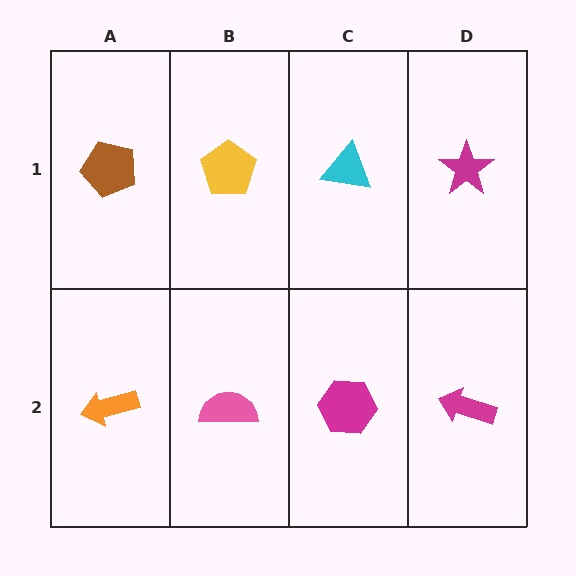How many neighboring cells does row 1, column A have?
2.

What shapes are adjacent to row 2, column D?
A magenta star (row 1, column D), a magenta hexagon (row 2, column C).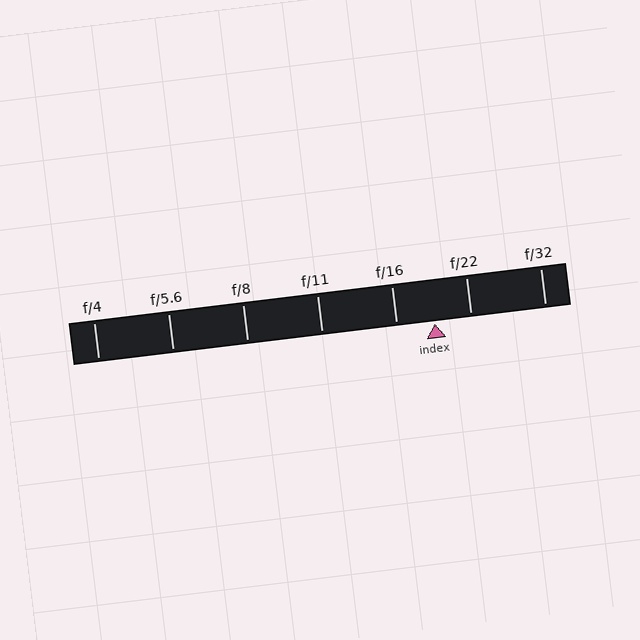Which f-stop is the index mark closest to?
The index mark is closest to f/22.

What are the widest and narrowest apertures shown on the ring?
The widest aperture shown is f/4 and the narrowest is f/32.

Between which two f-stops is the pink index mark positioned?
The index mark is between f/16 and f/22.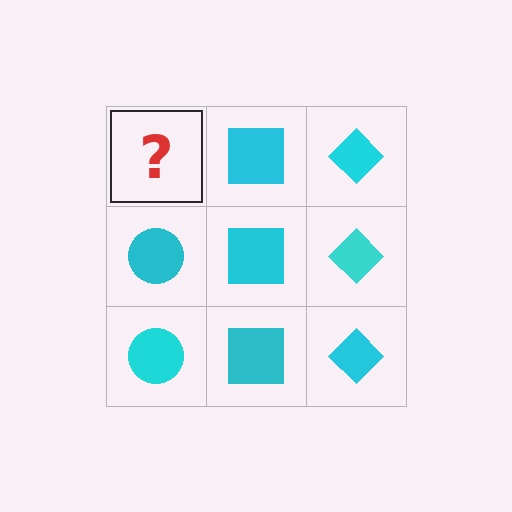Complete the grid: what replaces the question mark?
The question mark should be replaced with a cyan circle.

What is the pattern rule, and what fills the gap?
The rule is that each column has a consistent shape. The gap should be filled with a cyan circle.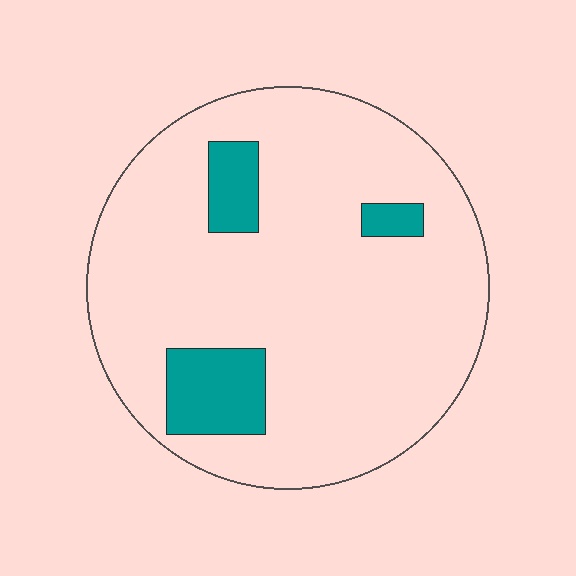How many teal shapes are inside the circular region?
3.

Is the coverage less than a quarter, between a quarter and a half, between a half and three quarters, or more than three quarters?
Less than a quarter.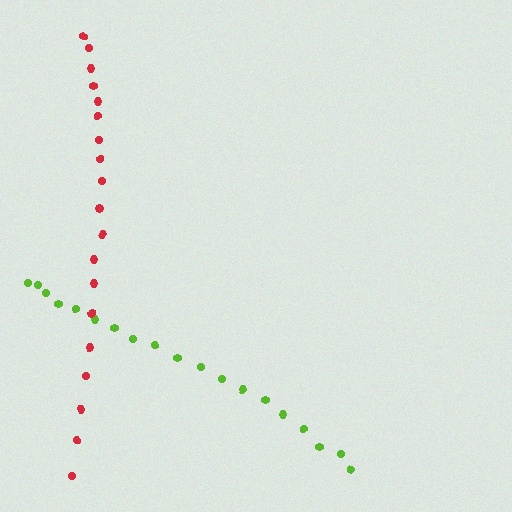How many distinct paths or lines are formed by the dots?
There are 2 distinct paths.